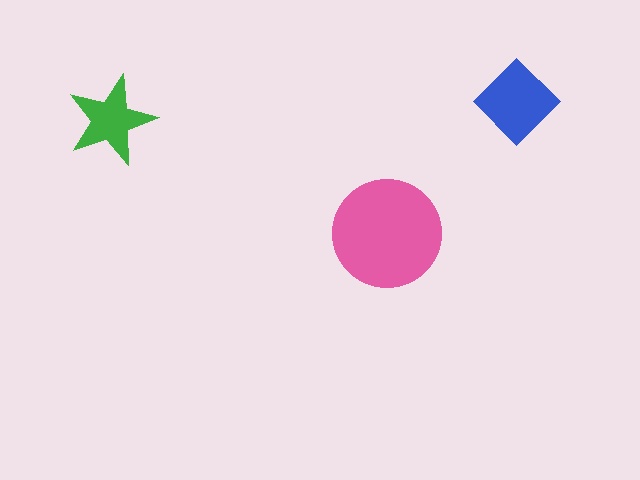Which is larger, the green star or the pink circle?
The pink circle.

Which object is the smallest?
The green star.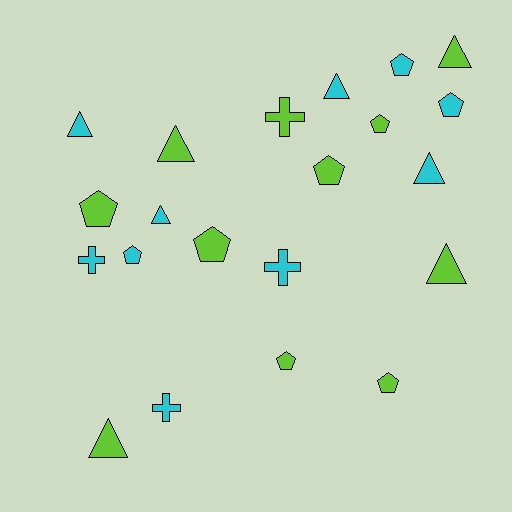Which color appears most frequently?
Lime, with 11 objects.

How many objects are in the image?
There are 21 objects.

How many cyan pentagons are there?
There are 3 cyan pentagons.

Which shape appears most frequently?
Pentagon, with 9 objects.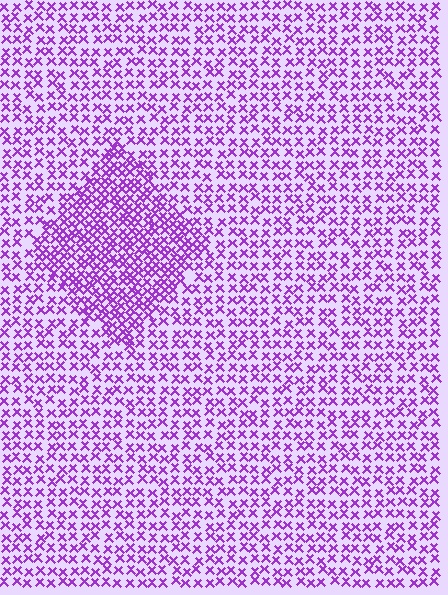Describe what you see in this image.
The image contains small purple elements arranged at two different densities. A diamond-shaped region is visible where the elements are more densely packed than the surrounding area.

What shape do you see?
I see a diamond.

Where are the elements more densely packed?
The elements are more densely packed inside the diamond boundary.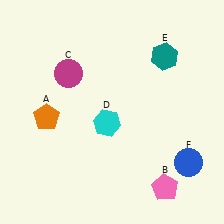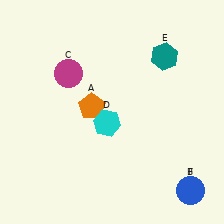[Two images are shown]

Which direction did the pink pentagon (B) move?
The pink pentagon (B) moved right.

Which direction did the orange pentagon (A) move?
The orange pentagon (A) moved right.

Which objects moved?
The objects that moved are: the orange pentagon (A), the pink pentagon (B), the blue circle (F).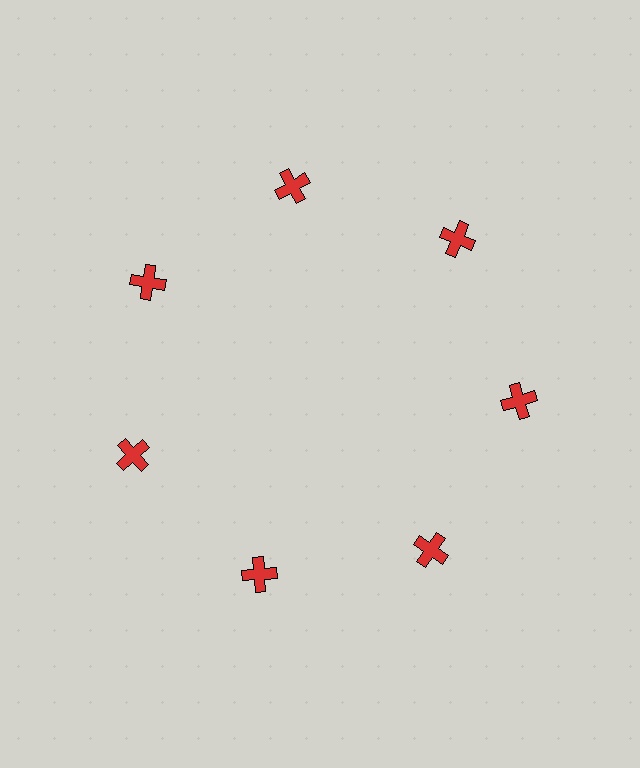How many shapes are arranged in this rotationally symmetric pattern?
There are 7 shapes, arranged in 7 groups of 1.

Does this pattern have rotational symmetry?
Yes, this pattern has 7-fold rotational symmetry. It looks the same after rotating 51 degrees around the center.